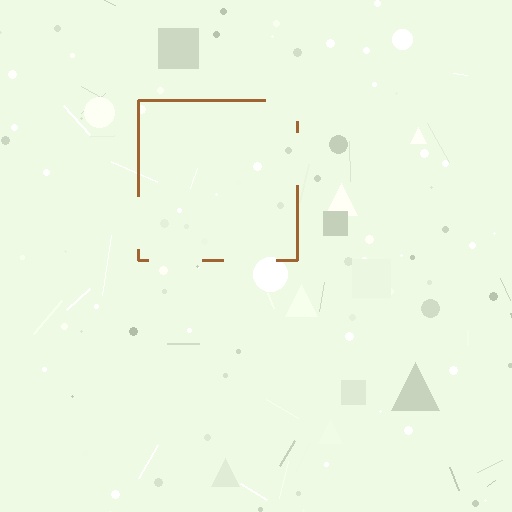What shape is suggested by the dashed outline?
The dashed outline suggests a square.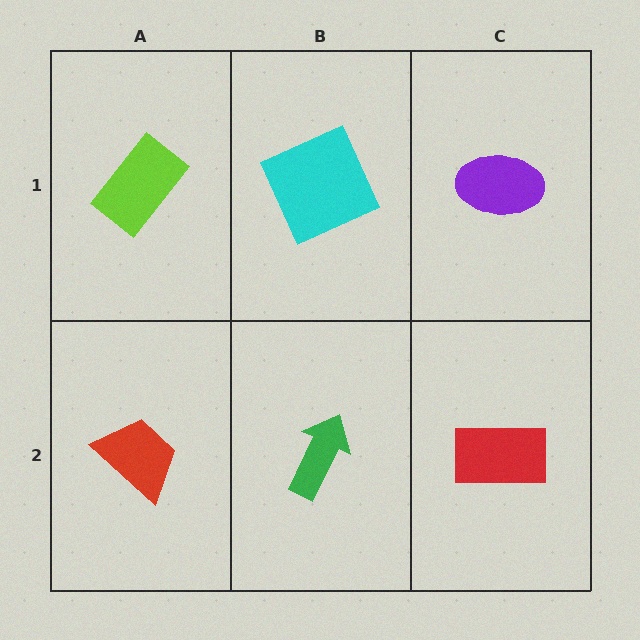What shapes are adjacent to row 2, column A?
A lime rectangle (row 1, column A), a green arrow (row 2, column B).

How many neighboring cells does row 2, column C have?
2.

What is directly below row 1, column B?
A green arrow.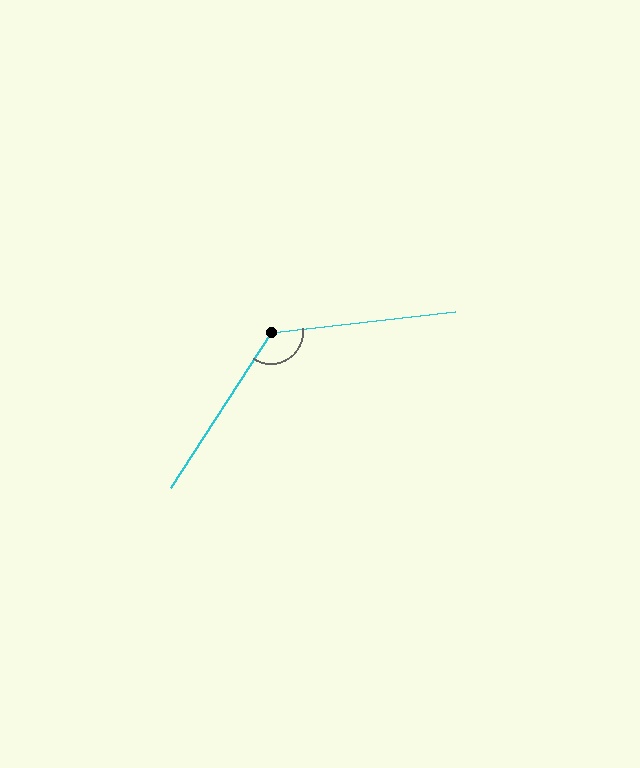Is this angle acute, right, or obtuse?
It is obtuse.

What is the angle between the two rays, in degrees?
Approximately 129 degrees.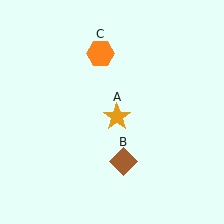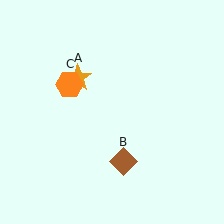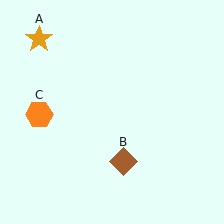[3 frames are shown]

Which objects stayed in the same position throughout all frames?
Brown diamond (object B) remained stationary.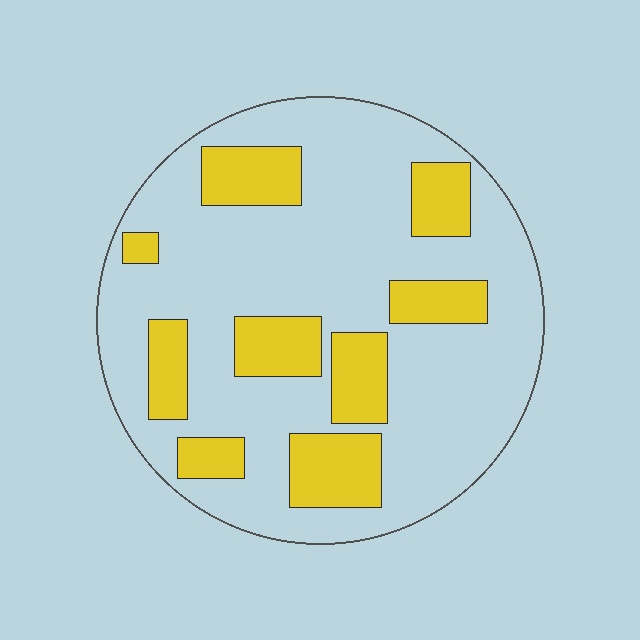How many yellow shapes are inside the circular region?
9.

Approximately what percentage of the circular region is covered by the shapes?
Approximately 25%.